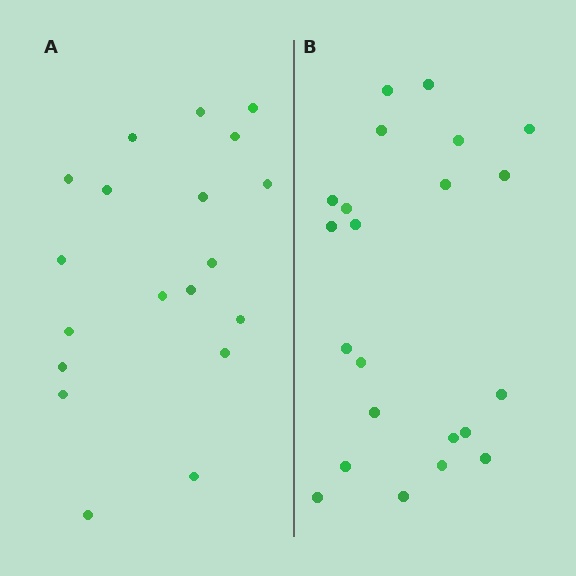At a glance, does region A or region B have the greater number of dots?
Region B (the right region) has more dots.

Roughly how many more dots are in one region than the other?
Region B has just a few more — roughly 2 or 3 more dots than region A.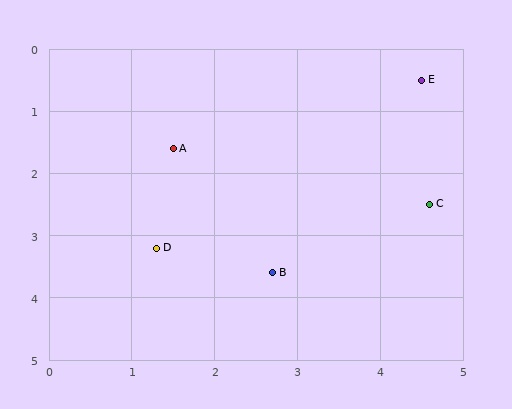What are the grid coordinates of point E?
Point E is at approximately (4.5, 0.5).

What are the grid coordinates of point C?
Point C is at approximately (4.6, 2.5).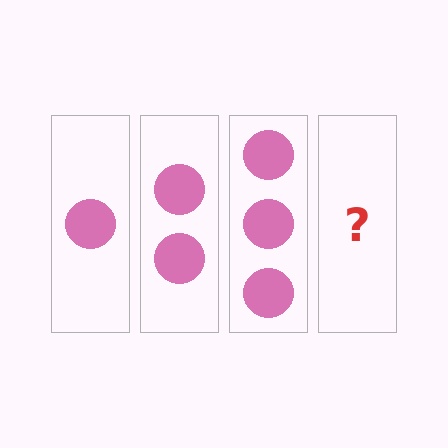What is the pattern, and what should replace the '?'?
The pattern is that each step adds one more circle. The '?' should be 4 circles.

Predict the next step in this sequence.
The next step is 4 circles.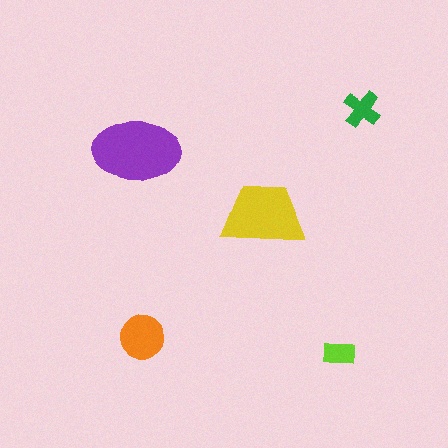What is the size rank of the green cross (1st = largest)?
4th.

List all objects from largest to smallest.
The purple ellipse, the yellow trapezoid, the orange circle, the green cross, the lime rectangle.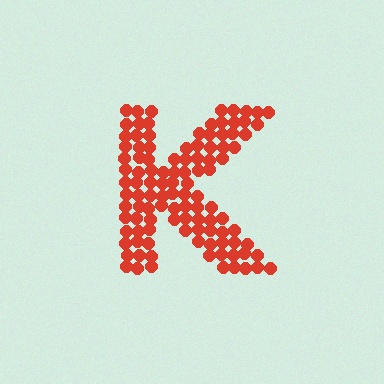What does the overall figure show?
The overall figure shows the letter K.